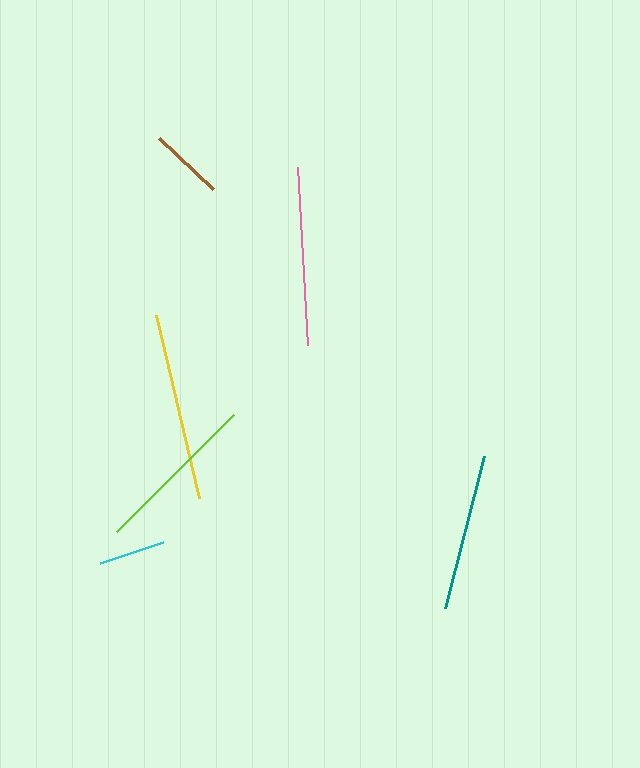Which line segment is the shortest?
The cyan line is the shortest at approximately 67 pixels.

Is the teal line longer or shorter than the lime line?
The lime line is longer than the teal line.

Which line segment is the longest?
The yellow line is the longest at approximately 188 pixels.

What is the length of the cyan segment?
The cyan segment is approximately 67 pixels long.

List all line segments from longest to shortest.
From longest to shortest: yellow, pink, lime, teal, brown, cyan.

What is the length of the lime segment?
The lime segment is approximately 166 pixels long.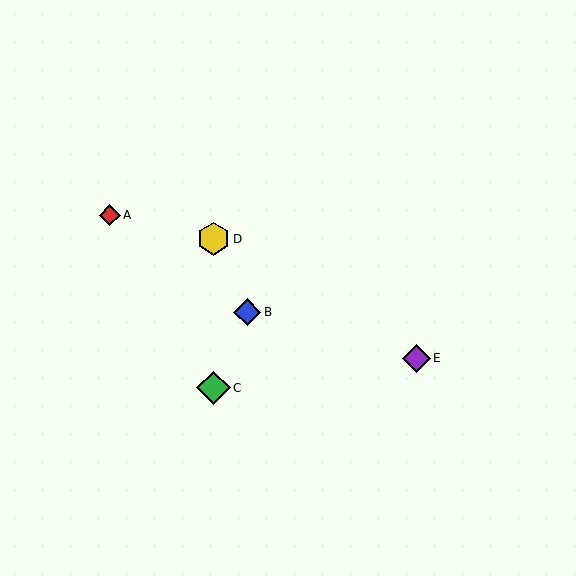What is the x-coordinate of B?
Object B is at x≈247.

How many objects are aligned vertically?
2 objects (C, D) are aligned vertically.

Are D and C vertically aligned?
Yes, both are at x≈213.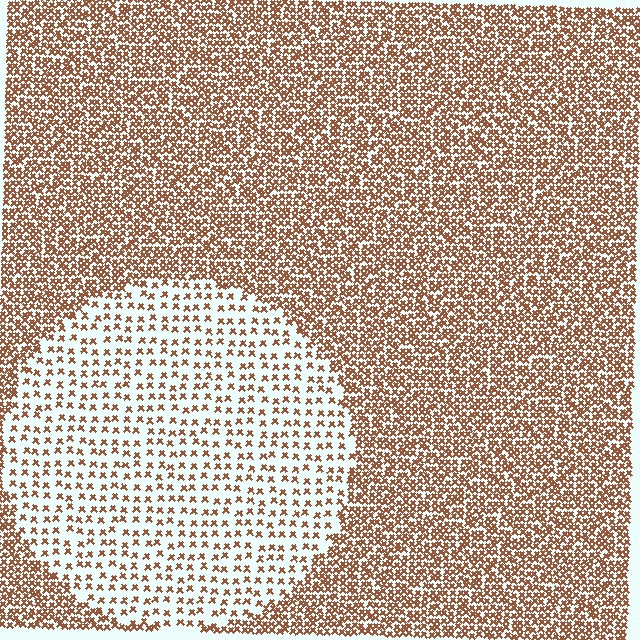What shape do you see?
I see a circle.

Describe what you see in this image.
The image contains small brown elements arranged at two different densities. A circle-shaped region is visible where the elements are less densely packed than the surrounding area.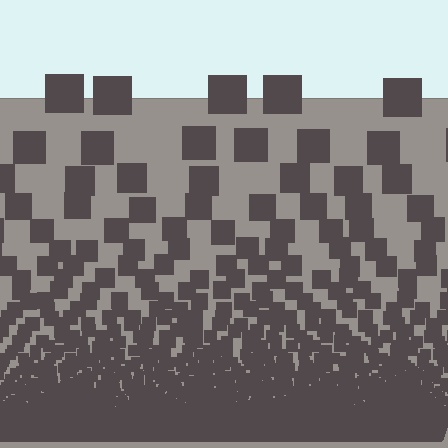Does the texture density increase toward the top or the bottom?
Density increases toward the bottom.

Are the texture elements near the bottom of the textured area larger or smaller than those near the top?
Smaller. The gradient is inverted — elements near the bottom are smaller and denser.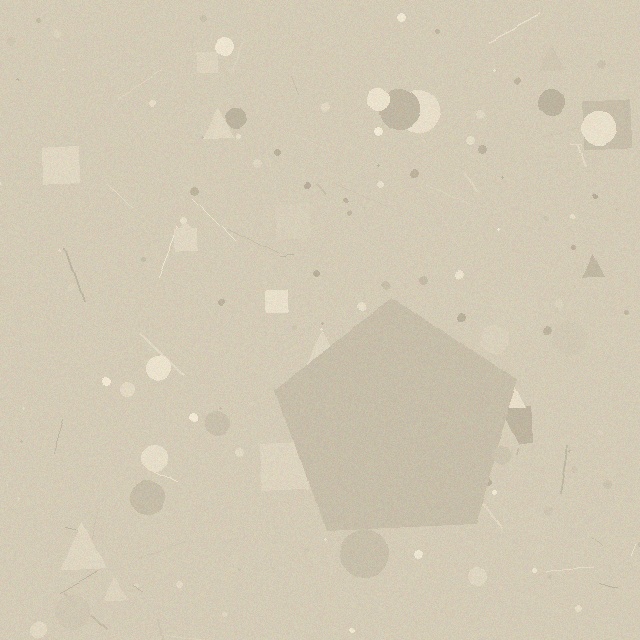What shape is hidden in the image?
A pentagon is hidden in the image.